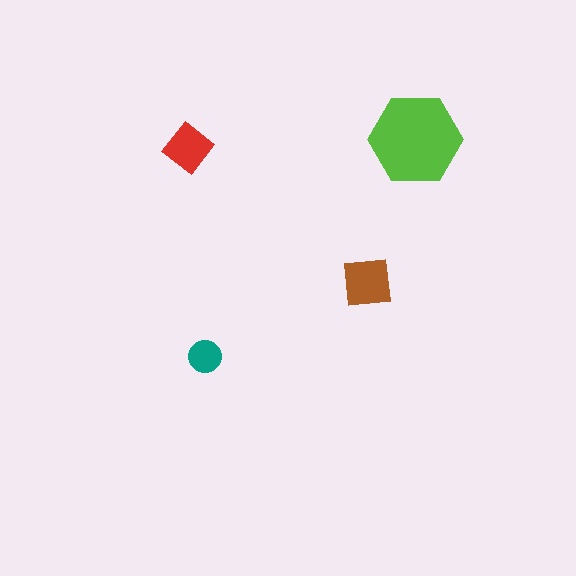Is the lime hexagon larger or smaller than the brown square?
Larger.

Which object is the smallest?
The teal circle.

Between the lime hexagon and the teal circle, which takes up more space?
The lime hexagon.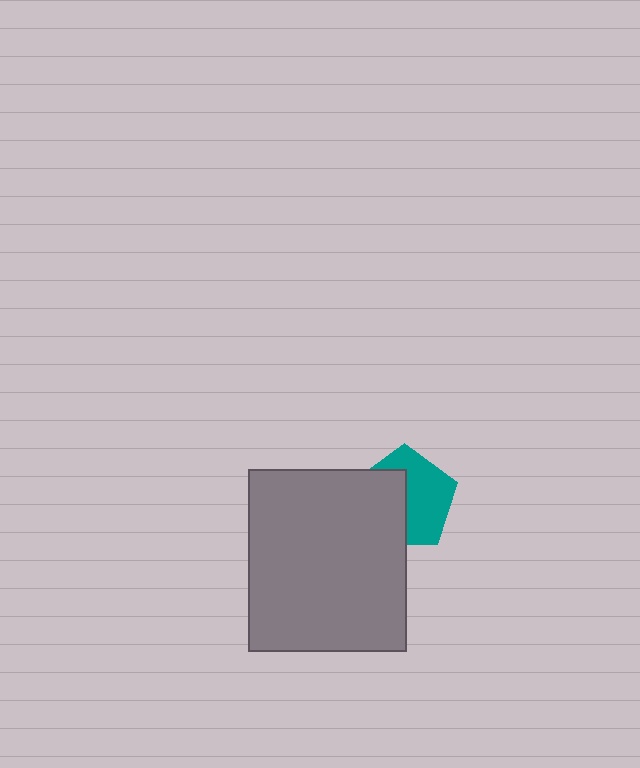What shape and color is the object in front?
The object in front is a gray rectangle.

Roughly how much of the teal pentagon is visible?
About half of it is visible (roughly 53%).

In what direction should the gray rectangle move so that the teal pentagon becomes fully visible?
The gray rectangle should move left. That is the shortest direction to clear the overlap and leave the teal pentagon fully visible.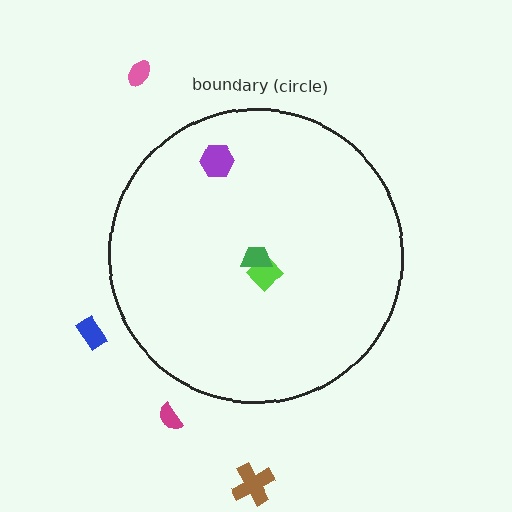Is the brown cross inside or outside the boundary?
Outside.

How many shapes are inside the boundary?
3 inside, 4 outside.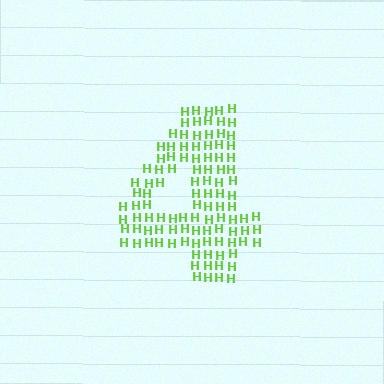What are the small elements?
The small elements are letter H's.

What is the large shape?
The large shape is the digit 4.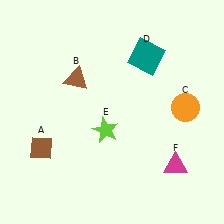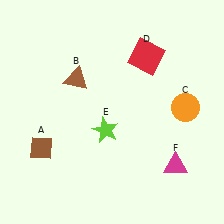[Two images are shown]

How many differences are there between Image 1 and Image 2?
There is 1 difference between the two images.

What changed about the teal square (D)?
In Image 1, D is teal. In Image 2, it changed to red.